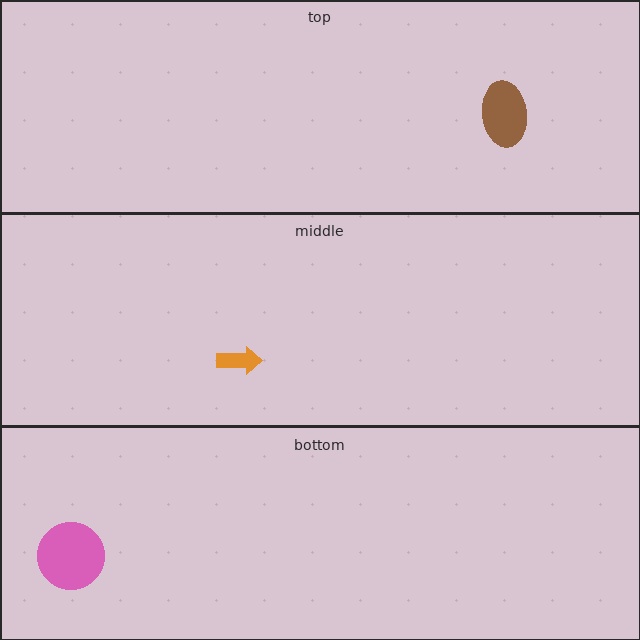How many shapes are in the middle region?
1.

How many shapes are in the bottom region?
1.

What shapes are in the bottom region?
The pink circle.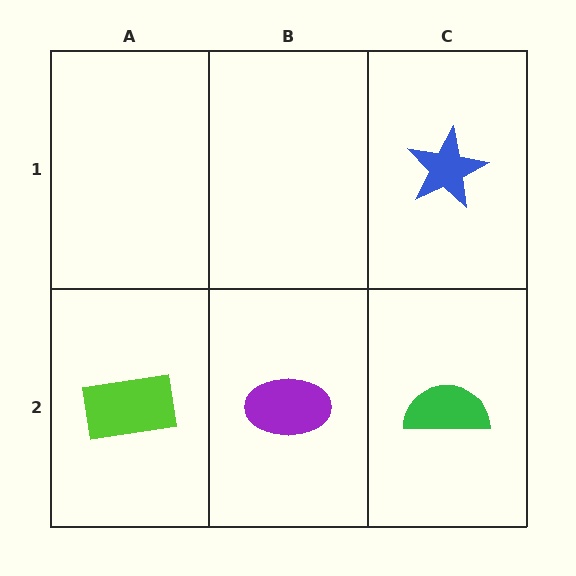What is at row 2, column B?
A purple ellipse.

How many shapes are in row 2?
3 shapes.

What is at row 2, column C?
A green semicircle.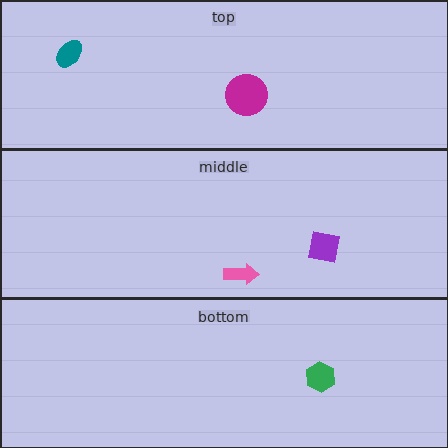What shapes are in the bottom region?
The green hexagon.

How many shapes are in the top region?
2.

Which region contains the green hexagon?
The bottom region.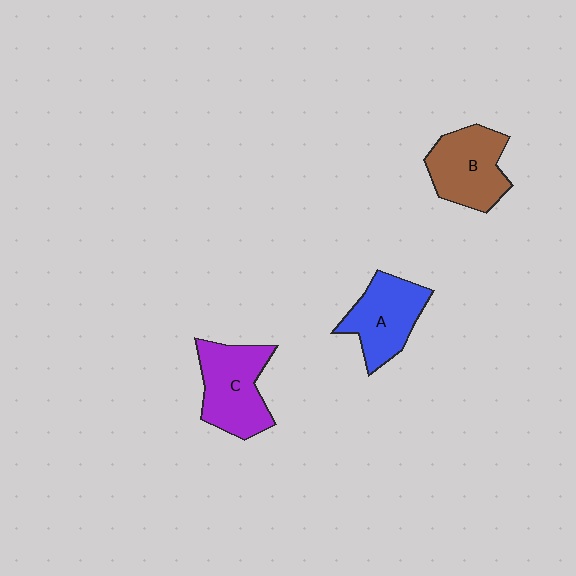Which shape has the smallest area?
Shape A (blue).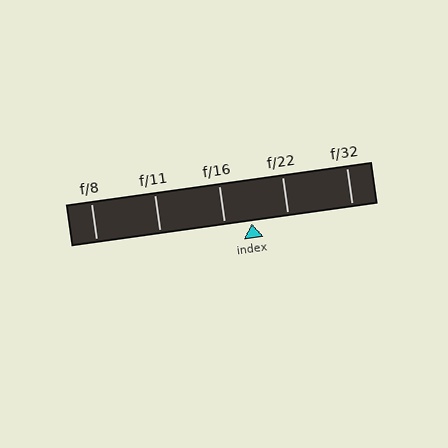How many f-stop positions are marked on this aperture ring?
There are 5 f-stop positions marked.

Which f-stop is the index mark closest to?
The index mark is closest to f/16.